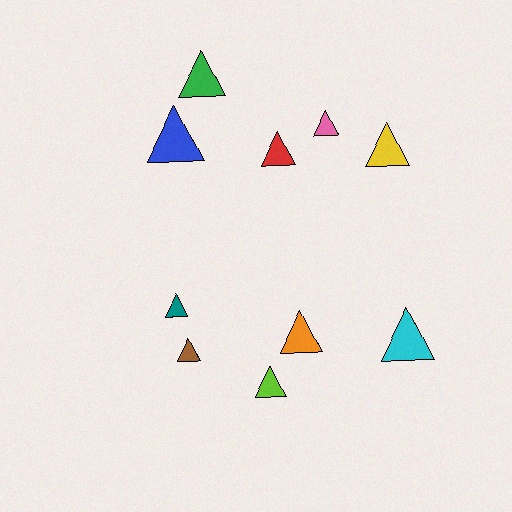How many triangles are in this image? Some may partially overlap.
There are 10 triangles.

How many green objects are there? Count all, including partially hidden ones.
There is 1 green object.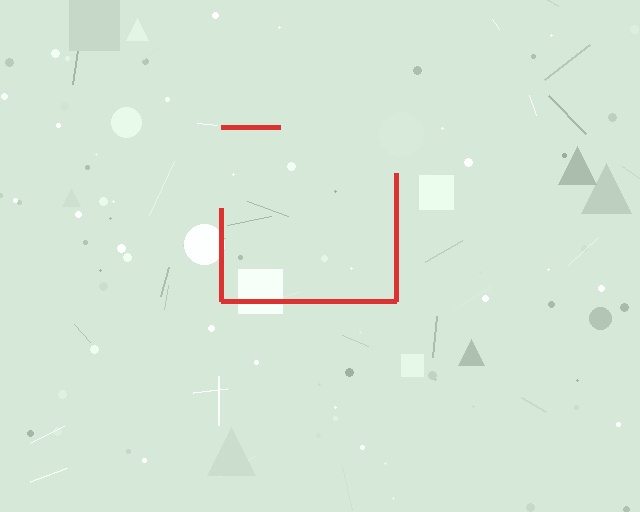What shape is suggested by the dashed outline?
The dashed outline suggests a square.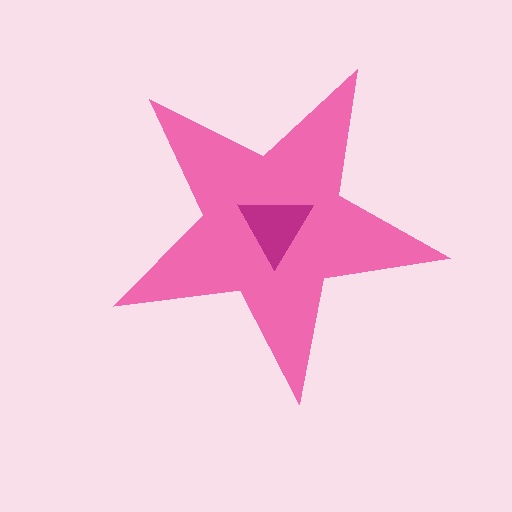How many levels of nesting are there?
2.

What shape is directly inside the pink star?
The magenta triangle.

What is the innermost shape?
The magenta triangle.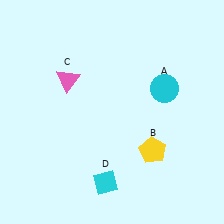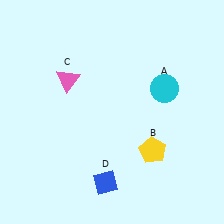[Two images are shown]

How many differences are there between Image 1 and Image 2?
There is 1 difference between the two images.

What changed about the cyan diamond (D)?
In Image 1, D is cyan. In Image 2, it changed to blue.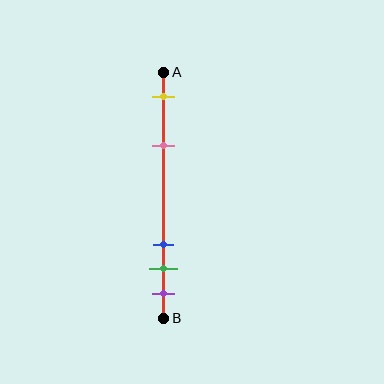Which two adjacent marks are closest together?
The green and purple marks are the closest adjacent pair.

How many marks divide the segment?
There are 5 marks dividing the segment.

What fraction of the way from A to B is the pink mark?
The pink mark is approximately 30% (0.3) of the way from A to B.